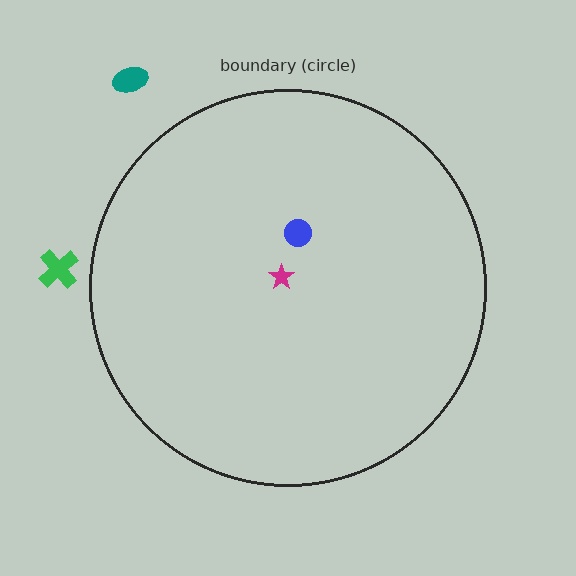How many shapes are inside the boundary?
2 inside, 2 outside.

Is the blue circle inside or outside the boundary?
Inside.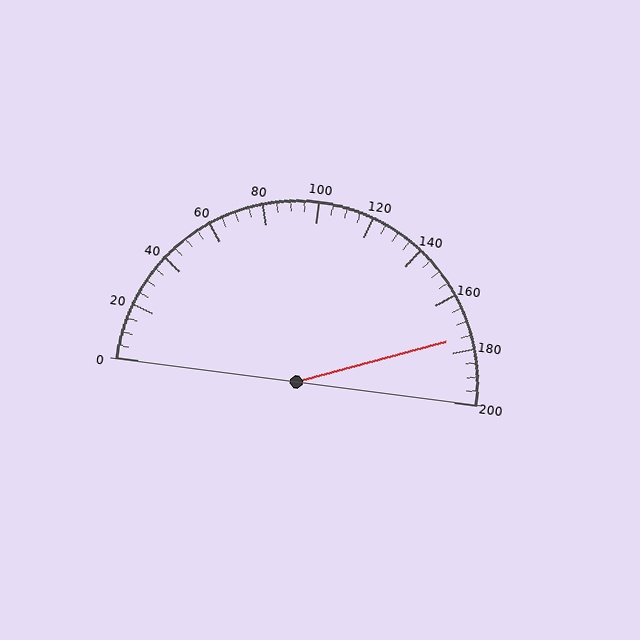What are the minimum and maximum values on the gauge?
The gauge ranges from 0 to 200.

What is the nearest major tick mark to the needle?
The nearest major tick mark is 180.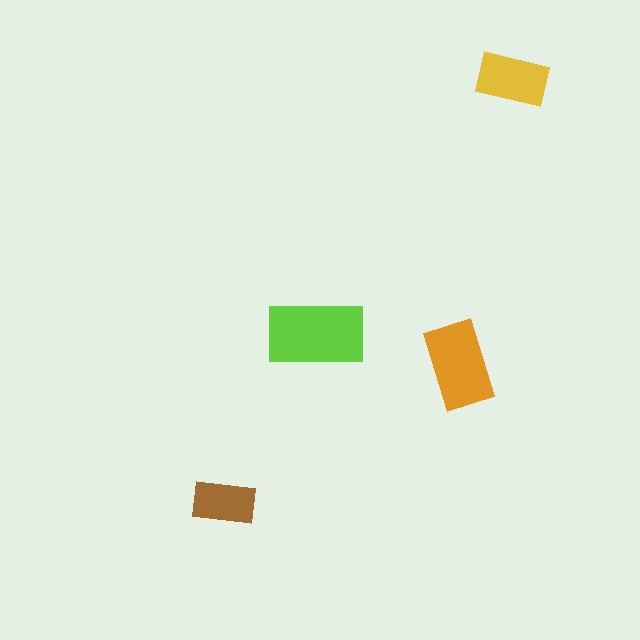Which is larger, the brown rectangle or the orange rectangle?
The orange one.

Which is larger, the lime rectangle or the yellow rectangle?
The lime one.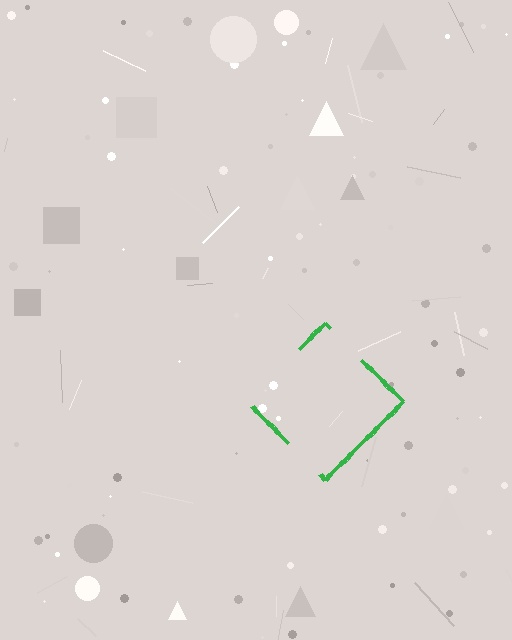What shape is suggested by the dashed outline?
The dashed outline suggests a diamond.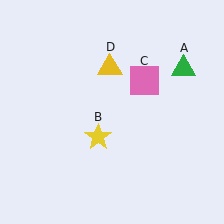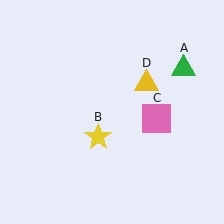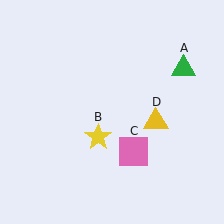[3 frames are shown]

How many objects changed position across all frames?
2 objects changed position: pink square (object C), yellow triangle (object D).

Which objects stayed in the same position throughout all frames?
Green triangle (object A) and yellow star (object B) remained stationary.